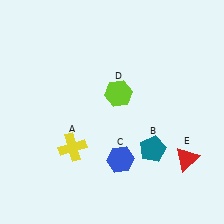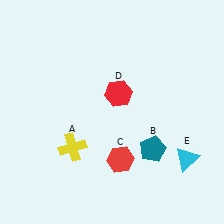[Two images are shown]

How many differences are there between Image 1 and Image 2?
There are 3 differences between the two images.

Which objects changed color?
C changed from blue to red. D changed from lime to red. E changed from red to cyan.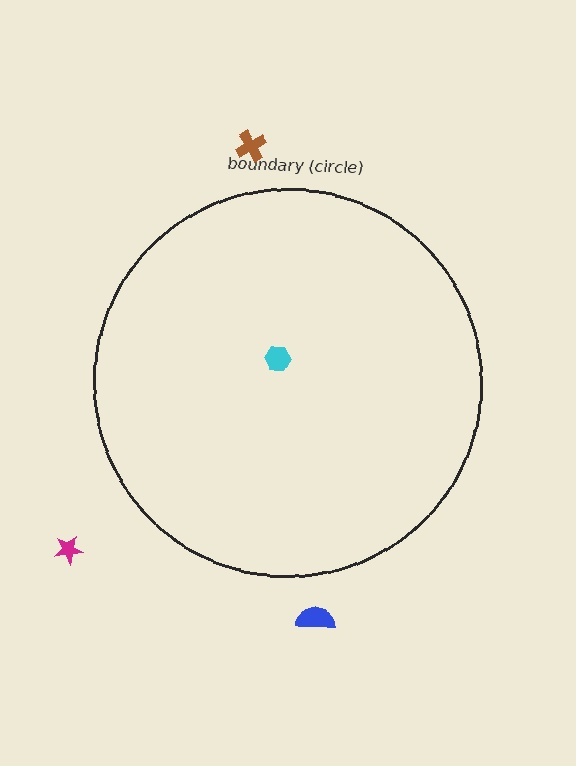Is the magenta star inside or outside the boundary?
Outside.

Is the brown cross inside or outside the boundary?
Outside.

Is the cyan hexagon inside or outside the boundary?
Inside.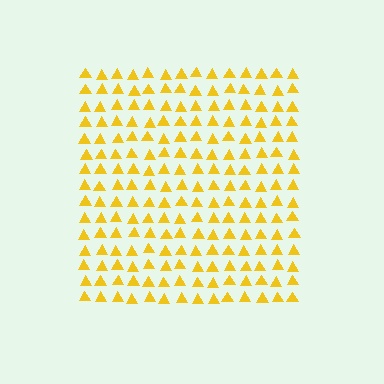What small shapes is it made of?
It is made of small triangles.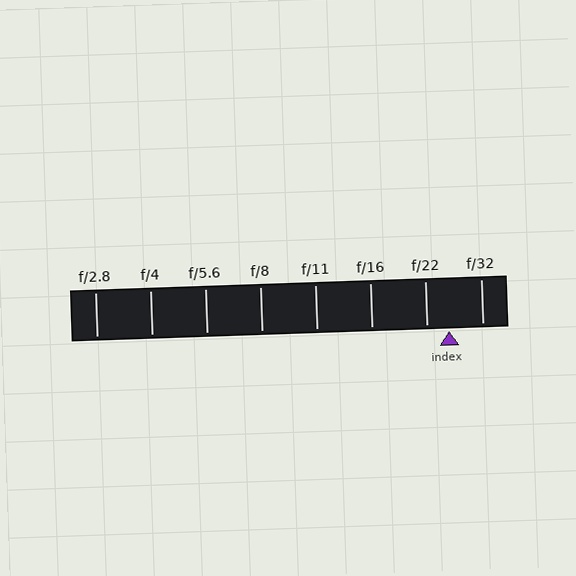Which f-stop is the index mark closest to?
The index mark is closest to f/22.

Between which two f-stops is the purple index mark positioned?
The index mark is between f/22 and f/32.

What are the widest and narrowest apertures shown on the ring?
The widest aperture shown is f/2.8 and the narrowest is f/32.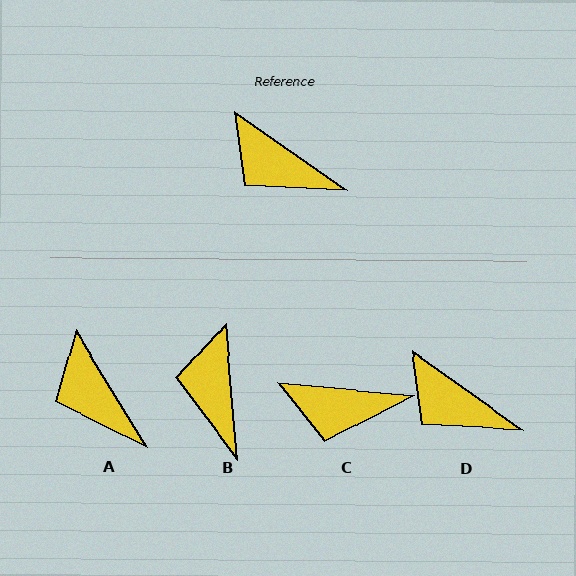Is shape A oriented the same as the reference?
No, it is off by about 23 degrees.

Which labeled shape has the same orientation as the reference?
D.